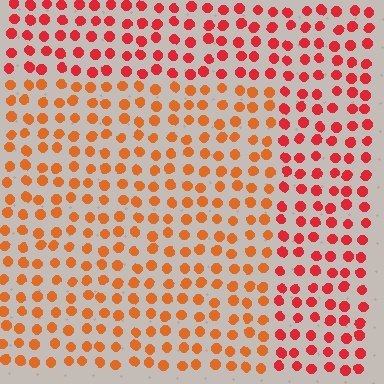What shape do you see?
I see a rectangle.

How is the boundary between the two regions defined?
The boundary is defined purely by a slight shift in hue (about 28 degrees). Spacing, size, and orientation are identical on both sides.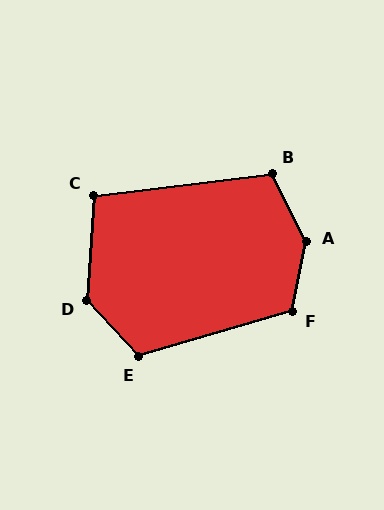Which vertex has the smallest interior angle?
C, at approximately 101 degrees.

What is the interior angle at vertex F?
Approximately 118 degrees (obtuse).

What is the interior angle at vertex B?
Approximately 109 degrees (obtuse).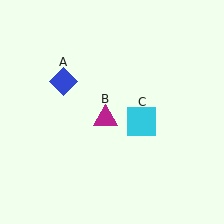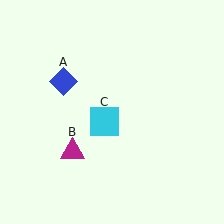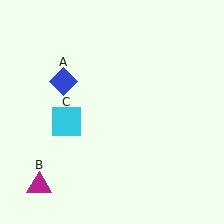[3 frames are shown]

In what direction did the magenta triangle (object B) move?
The magenta triangle (object B) moved down and to the left.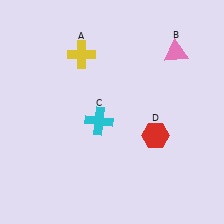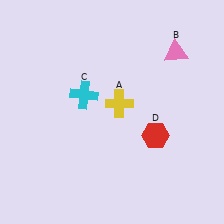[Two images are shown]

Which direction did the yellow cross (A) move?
The yellow cross (A) moved down.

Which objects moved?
The objects that moved are: the yellow cross (A), the cyan cross (C).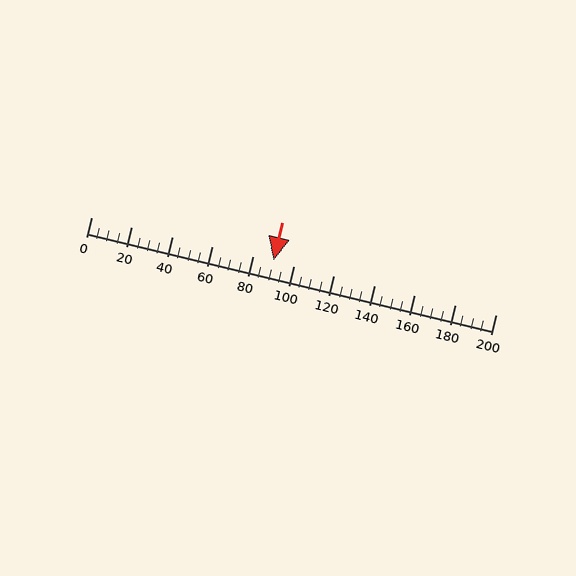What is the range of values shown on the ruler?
The ruler shows values from 0 to 200.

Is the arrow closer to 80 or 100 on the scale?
The arrow is closer to 100.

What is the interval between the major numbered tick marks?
The major tick marks are spaced 20 units apart.